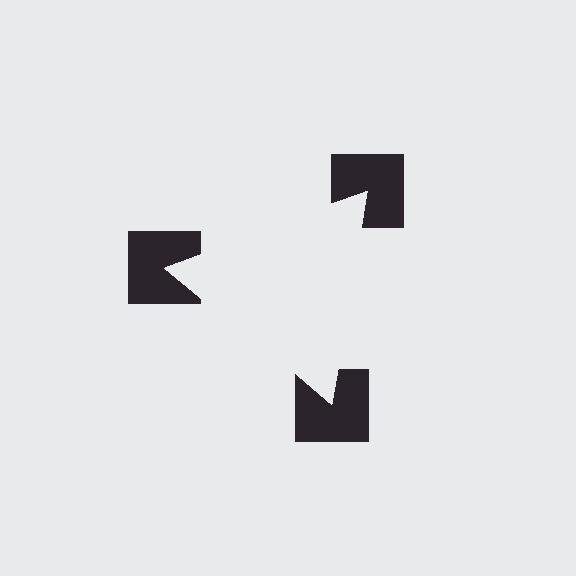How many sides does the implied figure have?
3 sides.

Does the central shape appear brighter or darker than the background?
It typically appears slightly brighter than the background, even though no actual brightness change is drawn.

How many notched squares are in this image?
There are 3 — one at each vertex of the illusory triangle.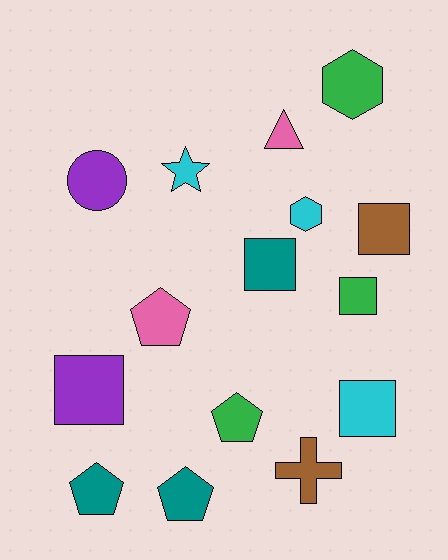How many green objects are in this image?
There are 3 green objects.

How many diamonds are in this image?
There are no diamonds.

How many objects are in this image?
There are 15 objects.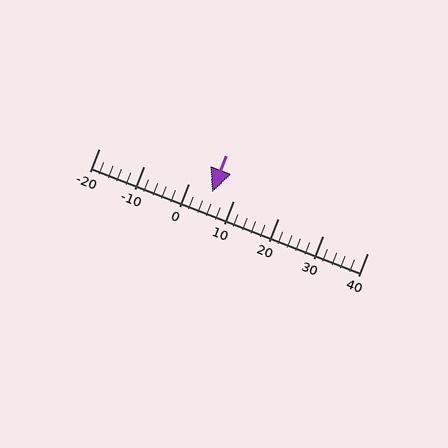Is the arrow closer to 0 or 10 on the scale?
The arrow is closer to 10.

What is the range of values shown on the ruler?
The ruler shows values from -20 to 40.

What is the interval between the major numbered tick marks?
The major tick marks are spaced 10 units apart.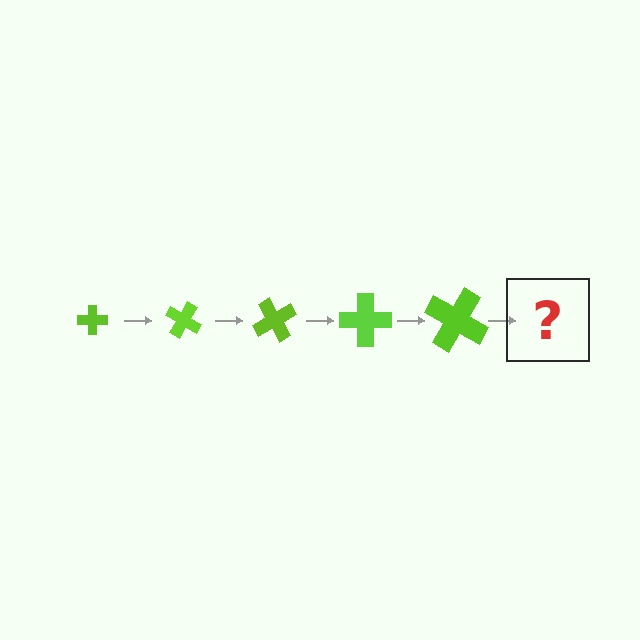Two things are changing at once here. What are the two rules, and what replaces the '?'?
The two rules are that the cross grows larger each step and it rotates 30 degrees each step. The '?' should be a cross, larger than the previous one and rotated 150 degrees from the start.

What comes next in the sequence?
The next element should be a cross, larger than the previous one and rotated 150 degrees from the start.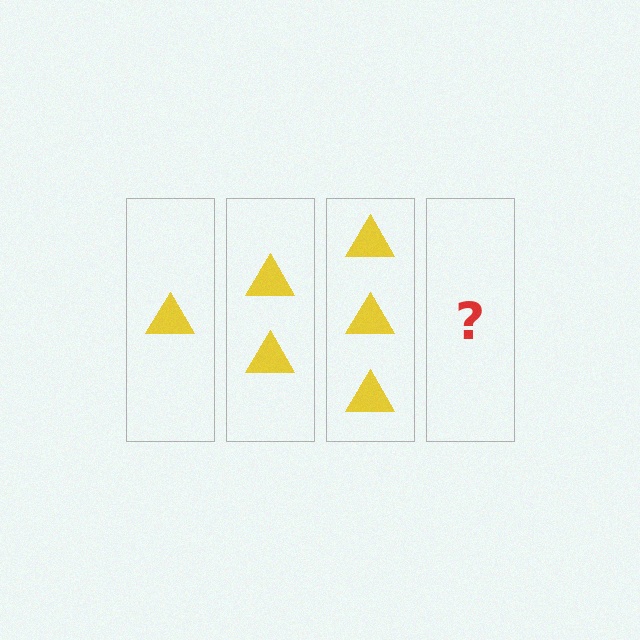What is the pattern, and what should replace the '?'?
The pattern is that each step adds one more triangle. The '?' should be 4 triangles.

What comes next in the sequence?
The next element should be 4 triangles.